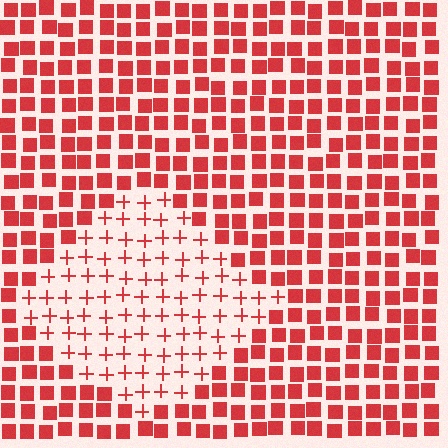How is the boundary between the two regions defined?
The boundary is defined by a change in element shape: plus signs inside vs. squares outside. All elements share the same color and spacing.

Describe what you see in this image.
The image is filled with small red elements arranged in a uniform grid. A diamond-shaped region contains plus signs, while the surrounding area contains squares. The boundary is defined purely by the change in element shape.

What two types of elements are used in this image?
The image uses plus signs inside the diamond region and squares outside it.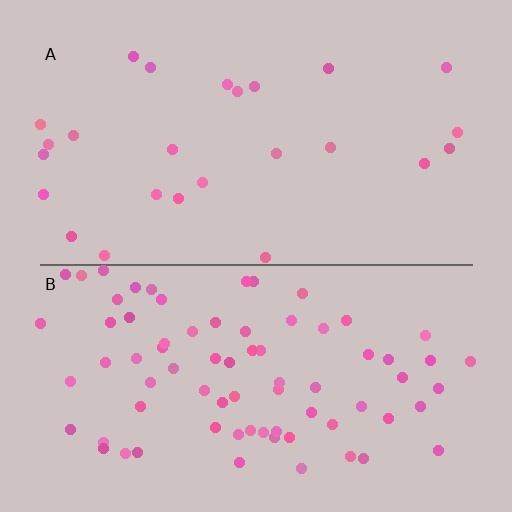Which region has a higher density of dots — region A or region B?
B (the bottom).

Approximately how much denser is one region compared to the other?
Approximately 3.0× — region B over region A.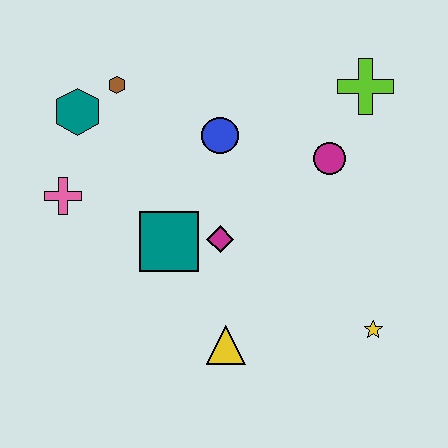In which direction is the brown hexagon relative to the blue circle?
The brown hexagon is to the left of the blue circle.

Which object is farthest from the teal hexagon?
The yellow star is farthest from the teal hexagon.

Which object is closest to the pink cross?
The teal hexagon is closest to the pink cross.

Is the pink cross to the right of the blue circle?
No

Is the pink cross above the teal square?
Yes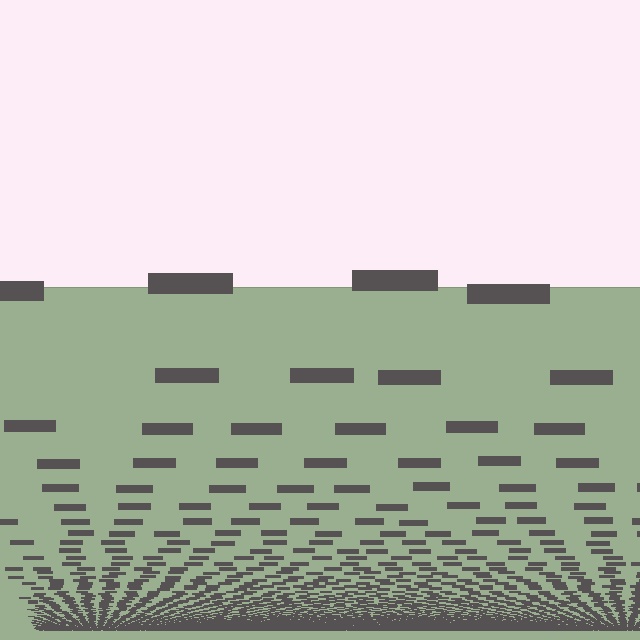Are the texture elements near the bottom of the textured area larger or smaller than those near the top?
Smaller. The gradient is inverted — elements near the bottom are smaller and denser.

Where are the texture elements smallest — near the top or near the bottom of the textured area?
Near the bottom.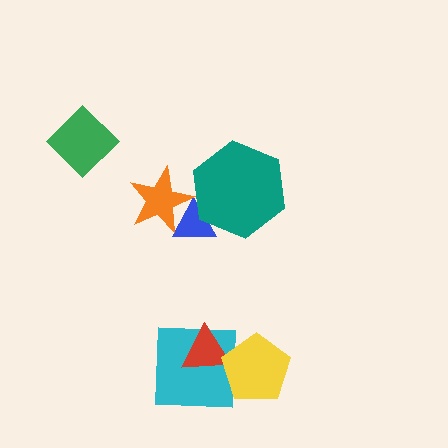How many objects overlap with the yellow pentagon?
2 objects overlap with the yellow pentagon.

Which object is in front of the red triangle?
The yellow pentagon is in front of the red triangle.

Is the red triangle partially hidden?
Yes, it is partially covered by another shape.